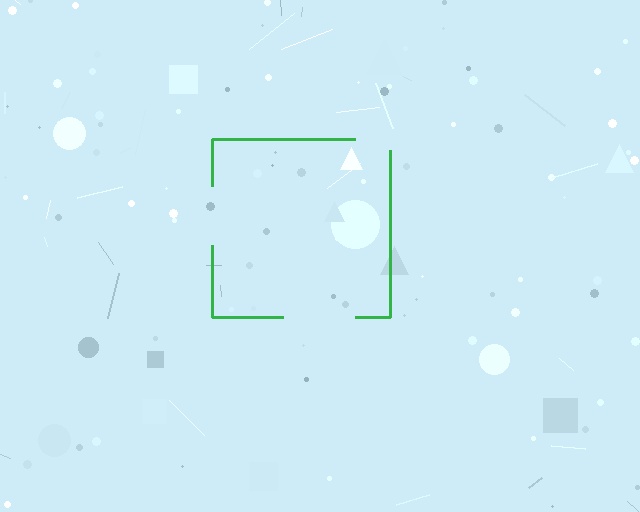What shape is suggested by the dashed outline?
The dashed outline suggests a square.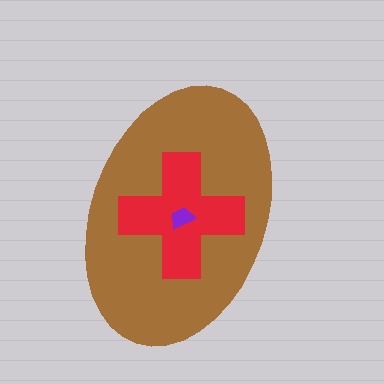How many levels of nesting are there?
3.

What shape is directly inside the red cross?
The purple trapezoid.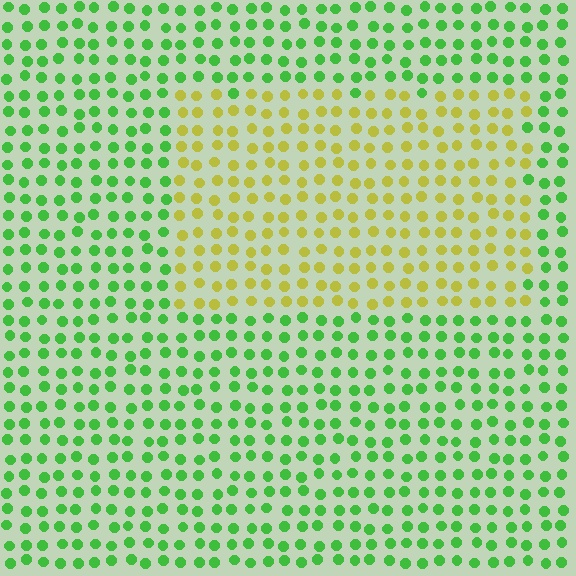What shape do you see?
I see a rectangle.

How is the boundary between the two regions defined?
The boundary is defined purely by a slight shift in hue (about 57 degrees). Spacing, size, and orientation are identical on both sides.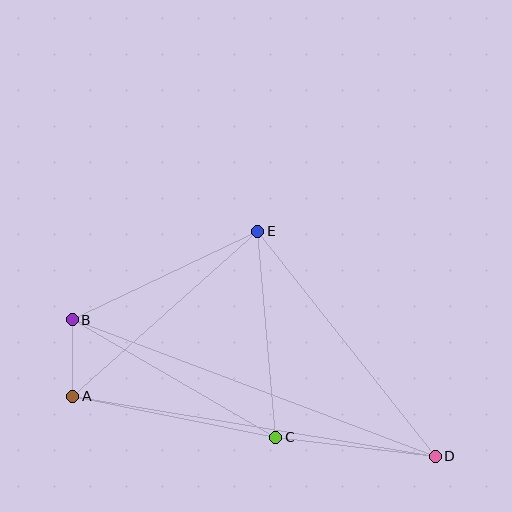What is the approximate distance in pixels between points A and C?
The distance between A and C is approximately 207 pixels.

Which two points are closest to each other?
Points A and B are closest to each other.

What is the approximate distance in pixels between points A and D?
The distance between A and D is approximately 367 pixels.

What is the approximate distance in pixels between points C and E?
The distance between C and E is approximately 207 pixels.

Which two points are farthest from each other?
Points B and D are farthest from each other.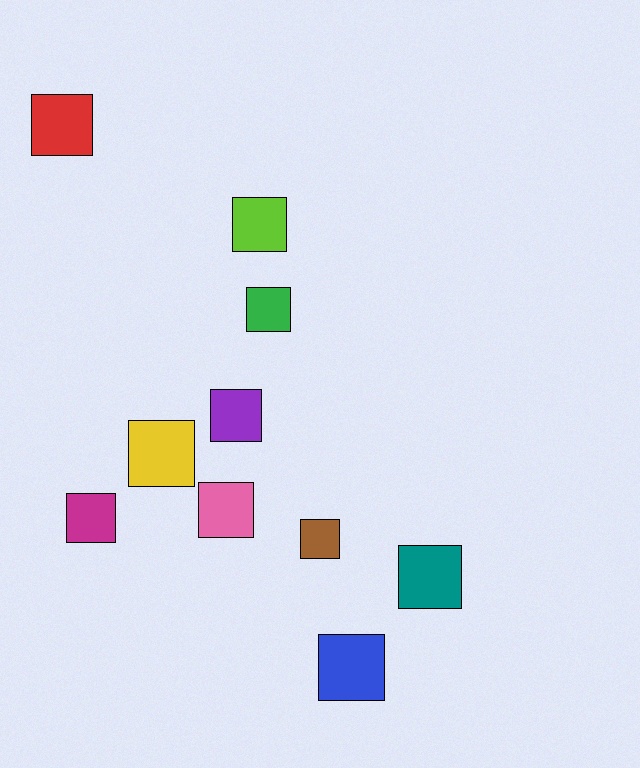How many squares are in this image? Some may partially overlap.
There are 10 squares.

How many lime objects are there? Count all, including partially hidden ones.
There is 1 lime object.